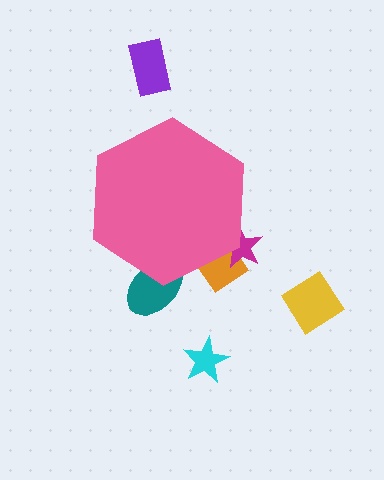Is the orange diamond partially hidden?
Yes, the orange diamond is partially hidden behind the pink hexagon.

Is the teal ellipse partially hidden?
Yes, the teal ellipse is partially hidden behind the pink hexagon.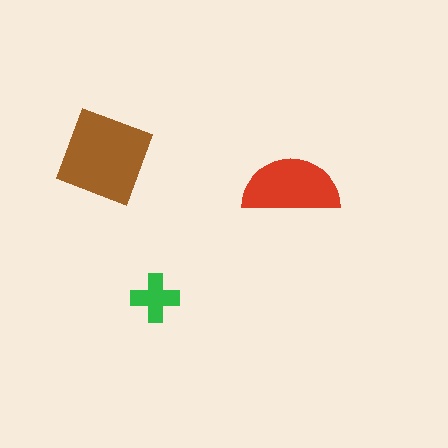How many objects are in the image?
There are 3 objects in the image.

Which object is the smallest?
The green cross.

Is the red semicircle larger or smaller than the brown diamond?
Smaller.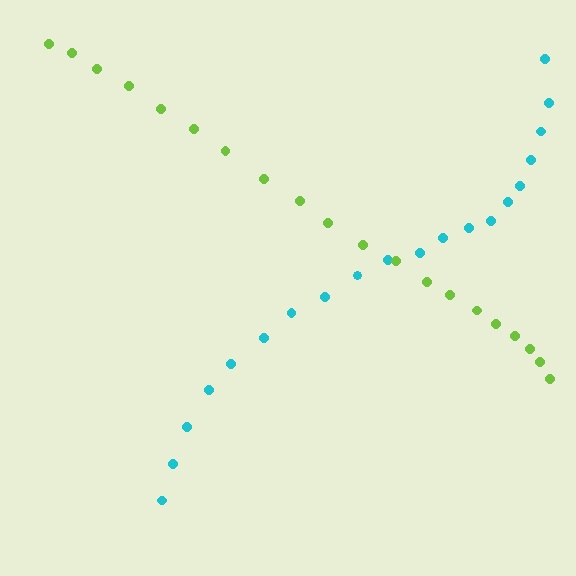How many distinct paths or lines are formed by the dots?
There are 2 distinct paths.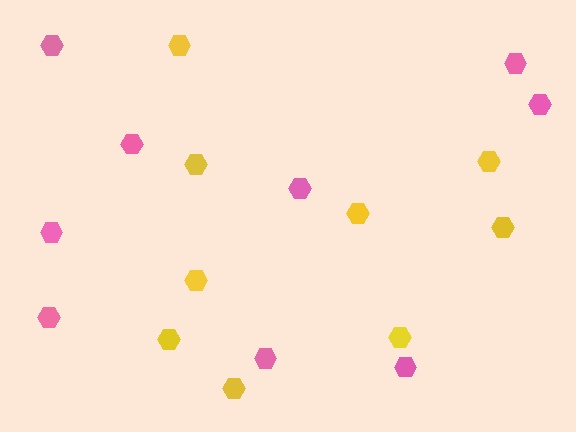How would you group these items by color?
There are 2 groups: one group of pink hexagons (9) and one group of yellow hexagons (9).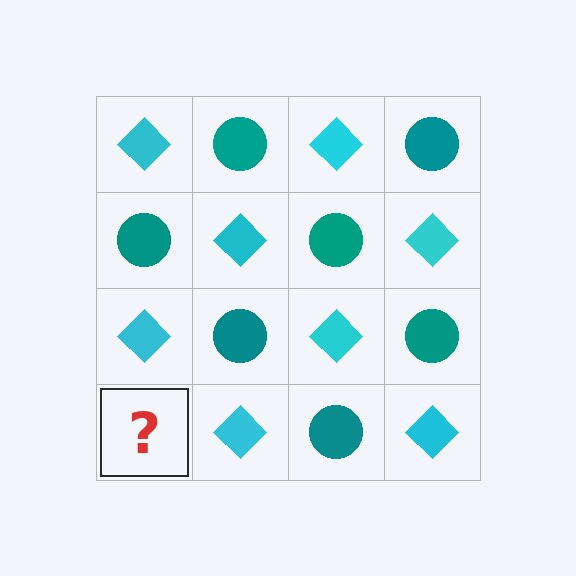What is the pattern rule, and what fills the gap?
The rule is that it alternates cyan diamond and teal circle in a checkerboard pattern. The gap should be filled with a teal circle.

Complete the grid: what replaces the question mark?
The question mark should be replaced with a teal circle.